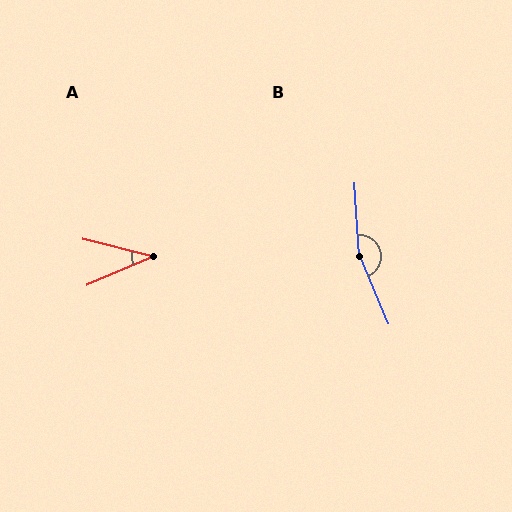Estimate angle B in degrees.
Approximately 160 degrees.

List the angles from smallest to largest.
A (37°), B (160°).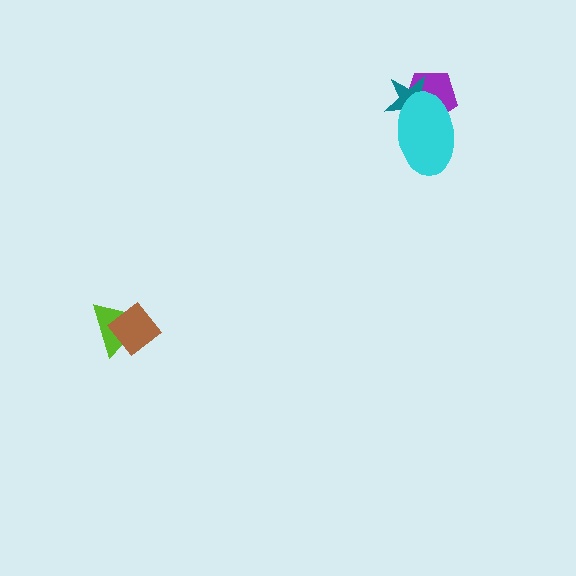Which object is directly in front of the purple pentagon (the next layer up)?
The teal star is directly in front of the purple pentagon.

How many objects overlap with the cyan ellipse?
2 objects overlap with the cyan ellipse.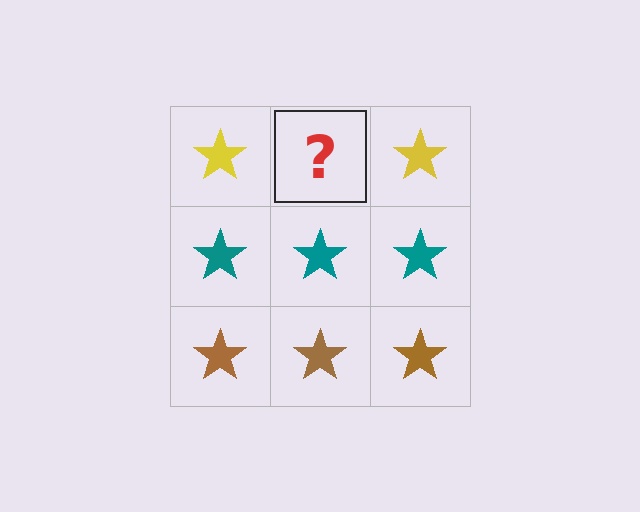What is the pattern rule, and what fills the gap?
The rule is that each row has a consistent color. The gap should be filled with a yellow star.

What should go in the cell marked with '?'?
The missing cell should contain a yellow star.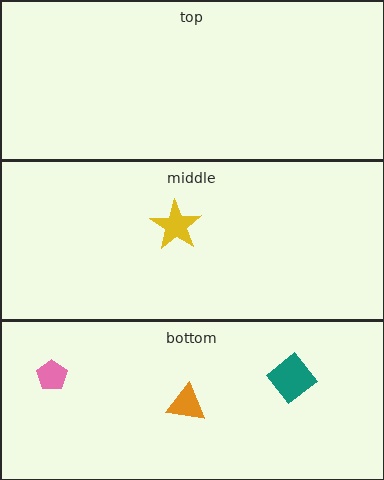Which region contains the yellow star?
The middle region.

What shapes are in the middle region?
The yellow star.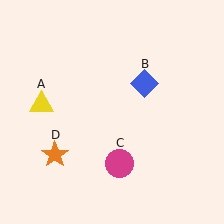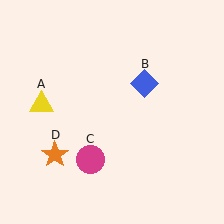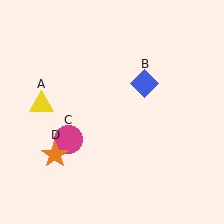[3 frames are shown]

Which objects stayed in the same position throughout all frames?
Yellow triangle (object A) and blue diamond (object B) and orange star (object D) remained stationary.